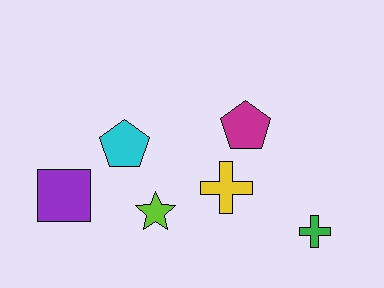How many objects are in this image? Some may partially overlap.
There are 6 objects.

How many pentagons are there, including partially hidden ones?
There are 2 pentagons.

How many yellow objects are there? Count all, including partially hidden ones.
There is 1 yellow object.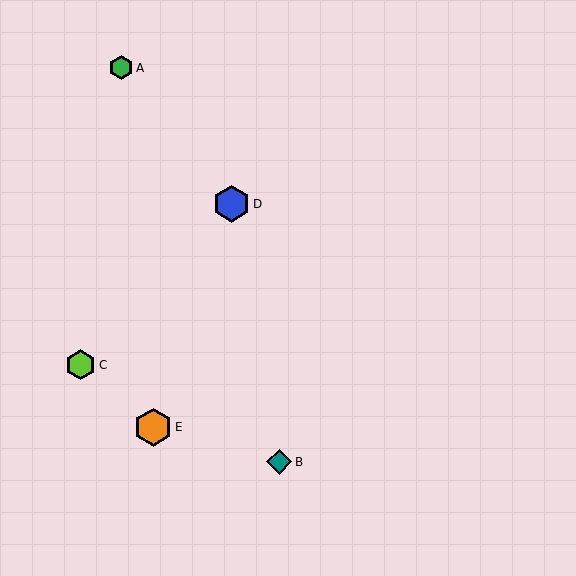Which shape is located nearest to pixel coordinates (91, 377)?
The lime hexagon (labeled C) at (81, 365) is nearest to that location.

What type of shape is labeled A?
Shape A is a green hexagon.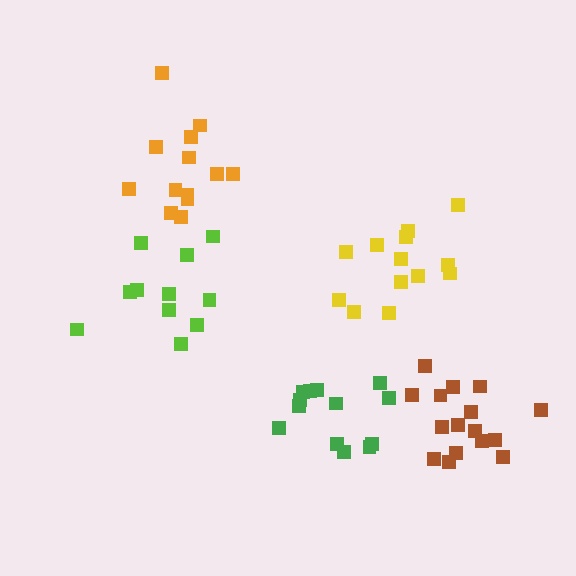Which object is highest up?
The orange cluster is topmost.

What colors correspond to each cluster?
The clusters are colored: brown, orange, yellow, green, lime.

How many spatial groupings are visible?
There are 5 spatial groupings.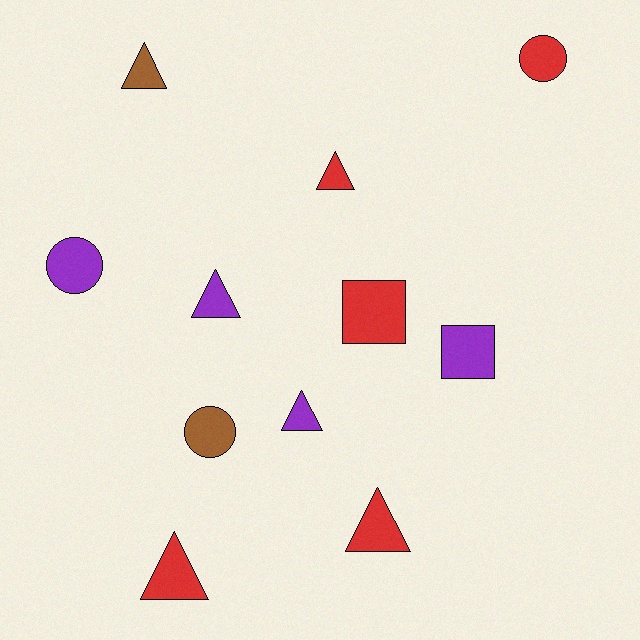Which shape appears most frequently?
Triangle, with 6 objects.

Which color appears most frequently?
Red, with 5 objects.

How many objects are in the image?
There are 11 objects.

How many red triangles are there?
There are 3 red triangles.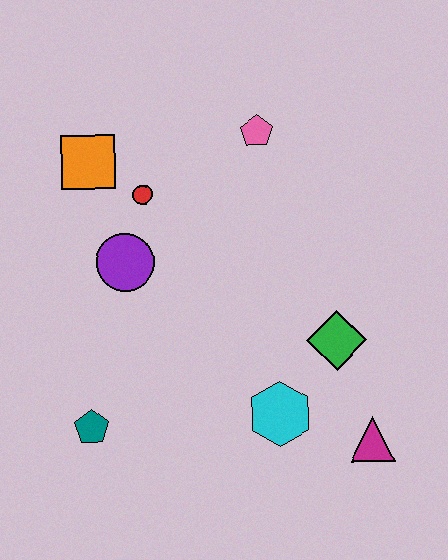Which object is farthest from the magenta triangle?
The orange square is farthest from the magenta triangle.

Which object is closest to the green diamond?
The cyan hexagon is closest to the green diamond.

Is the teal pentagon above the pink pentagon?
No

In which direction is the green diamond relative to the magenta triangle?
The green diamond is above the magenta triangle.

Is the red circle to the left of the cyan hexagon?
Yes